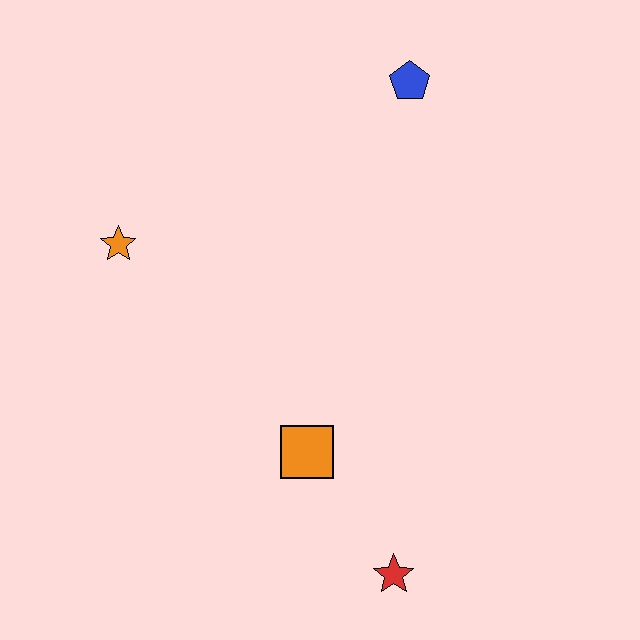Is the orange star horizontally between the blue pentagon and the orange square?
No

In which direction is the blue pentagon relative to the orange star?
The blue pentagon is to the right of the orange star.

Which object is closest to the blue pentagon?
The orange star is closest to the blue pentagon.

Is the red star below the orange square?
Yes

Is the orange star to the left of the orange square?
Yes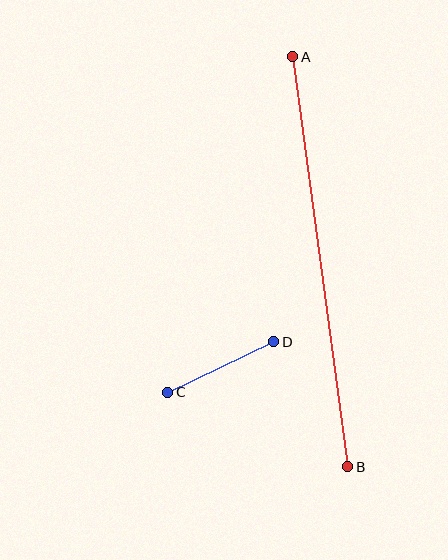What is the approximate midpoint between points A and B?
The midpoint is at approximately (320, 262) pixels.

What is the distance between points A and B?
The distance is approximately 414 pixels.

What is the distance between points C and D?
The distance is approximately 118 pixels.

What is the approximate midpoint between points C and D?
The midpoint is at approximately (221, 367) pixels.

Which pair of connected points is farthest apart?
Points A and B are farthest apart.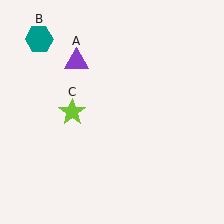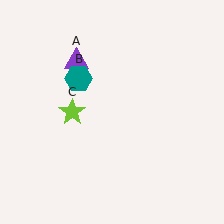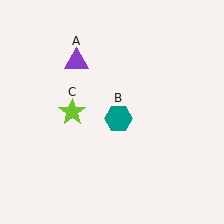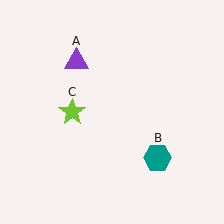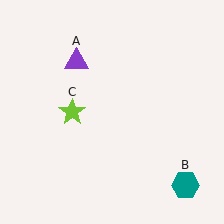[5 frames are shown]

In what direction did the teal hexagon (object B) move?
The teal hexagon (object B) moved down and to the right.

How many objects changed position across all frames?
1 object changed position: teal hexagon (object B).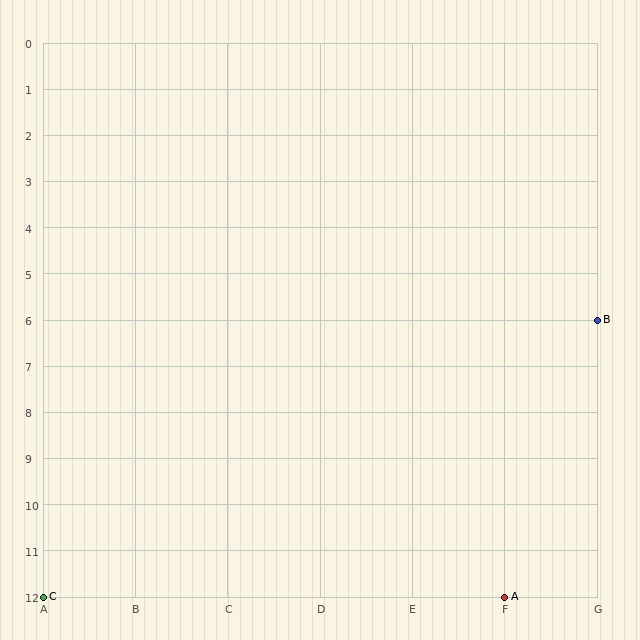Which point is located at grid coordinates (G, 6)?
Point B is at (G, 6).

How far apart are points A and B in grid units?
Points A and B are 1 column and 6 rows apart (about 6.1 grid units diagonally).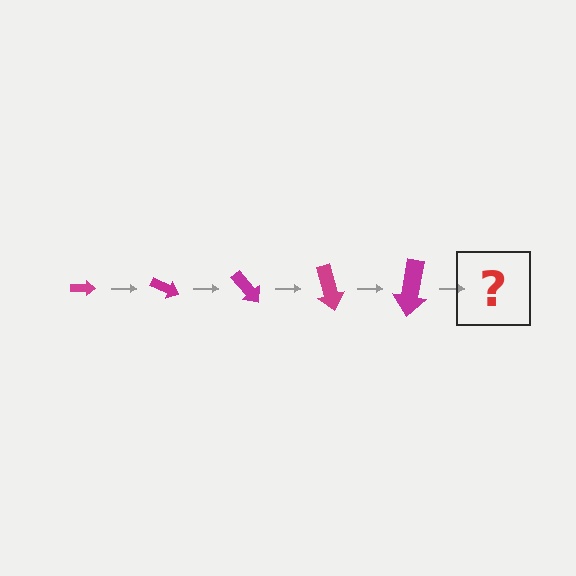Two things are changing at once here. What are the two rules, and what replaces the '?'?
The two rules are that the arrow grows larger each step and it rotates 25 degrees each step. The '?' should be an arrow, larger than the previous one and rotated 125 degrees from the start.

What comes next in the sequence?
The next element should be an arrow, larger than the previous one and rotated 125 degrees from the start.